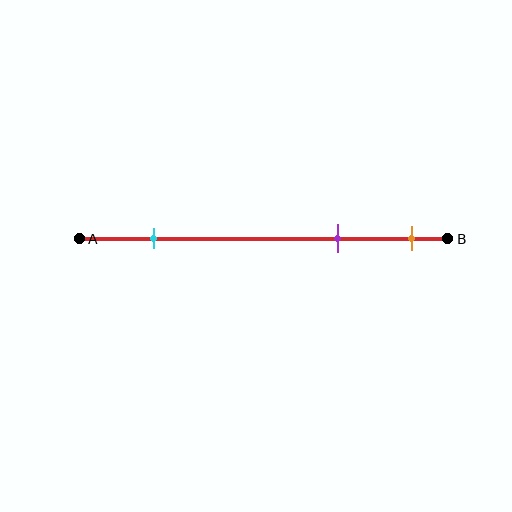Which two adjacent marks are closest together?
The purple and orange marks are the closest adjacent pair.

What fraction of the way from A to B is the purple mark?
The purple mark is approximately 70% (0.7) of the way from A to B.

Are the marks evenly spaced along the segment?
No, the marks are not evenly spaced.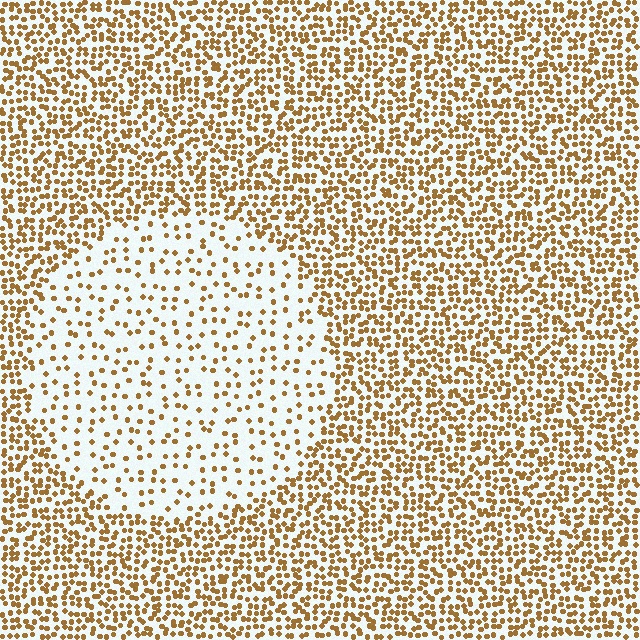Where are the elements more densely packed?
The elements are more densely packed outside the circle boundary.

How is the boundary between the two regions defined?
The boundary is defined by a change in element density (approximately 2.7x ratio). All elements are the same color, size, and shape.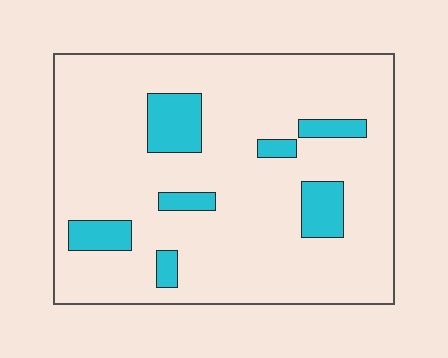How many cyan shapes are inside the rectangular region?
7.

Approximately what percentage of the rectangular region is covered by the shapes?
Approximately 15%.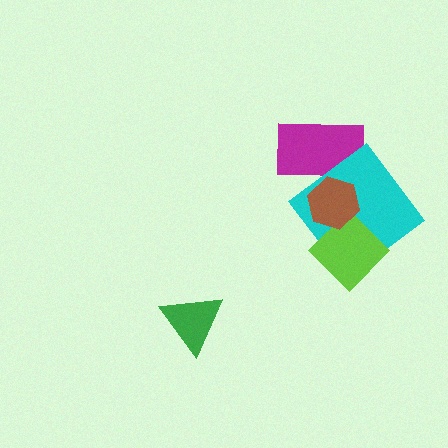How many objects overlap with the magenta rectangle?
2 objects overlap with the magenta rectangle.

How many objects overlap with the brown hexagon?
3 objects overlap with the brown hexagon.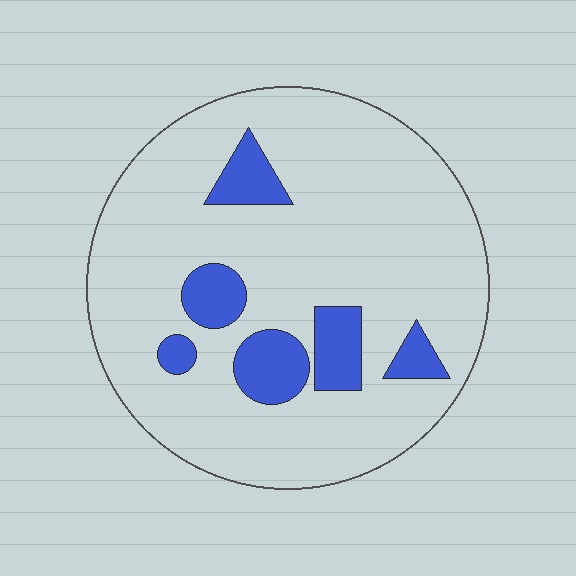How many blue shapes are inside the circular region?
6.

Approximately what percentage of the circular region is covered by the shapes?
Approximately 15%.